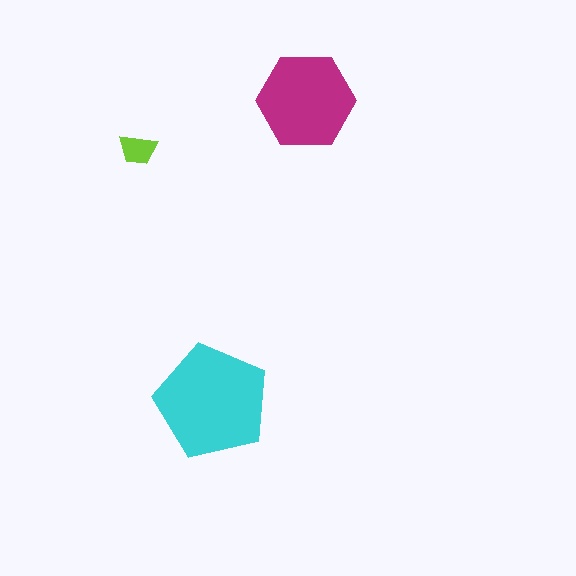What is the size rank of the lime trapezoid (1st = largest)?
3rd.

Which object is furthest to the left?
The lime trapezoid is leftmost.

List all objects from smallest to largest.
The lime trapezoid, the magenta hexagon, the cyan pentagon.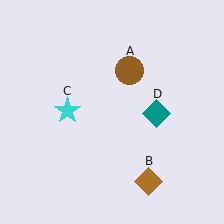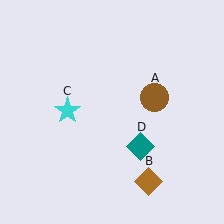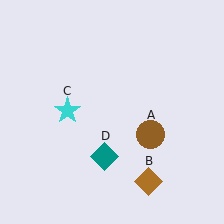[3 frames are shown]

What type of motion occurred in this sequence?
The brown circle (object A), teal diamond (object D) rotated clockwise around the center of the scene.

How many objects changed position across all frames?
2 objects changed position: brown circle (object A), teal diamond (object D).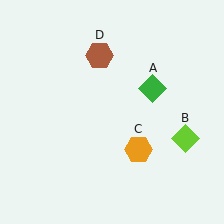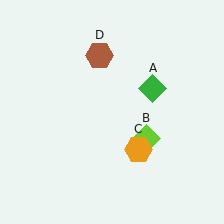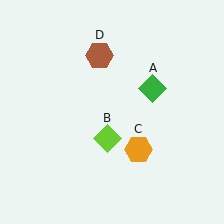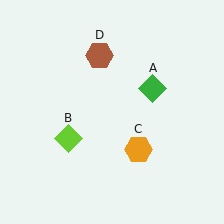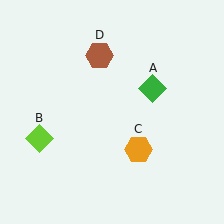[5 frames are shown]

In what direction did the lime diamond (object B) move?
The lime diamond (object B) moved left.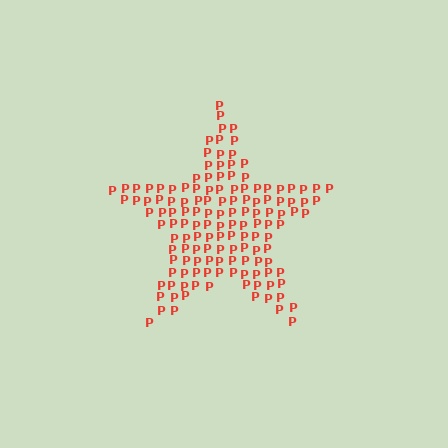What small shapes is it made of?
It is made of small letter P's.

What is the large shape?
The large shape is a star.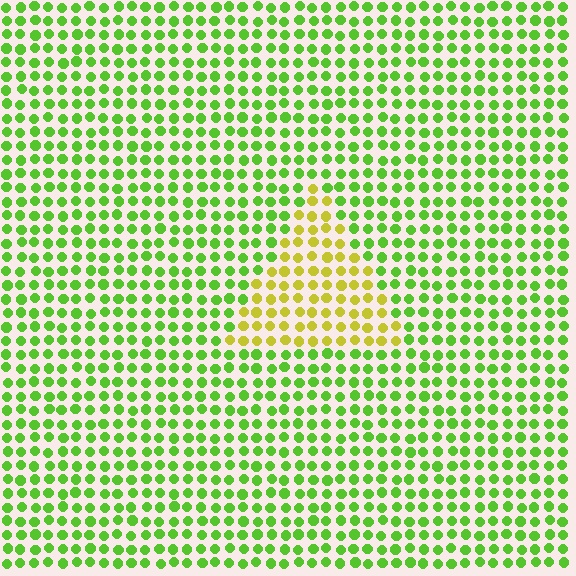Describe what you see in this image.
The image is filled with small lime elements in a uniform arrangement. A triangle-shaped region is visible where the elements are tinted to a slightly different hue, forming a subtle color boundary.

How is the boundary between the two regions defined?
The boundary is defined purely by a slight shift in hue (about 43 degrees). Spacing, size, and orientation are identical on both sides.